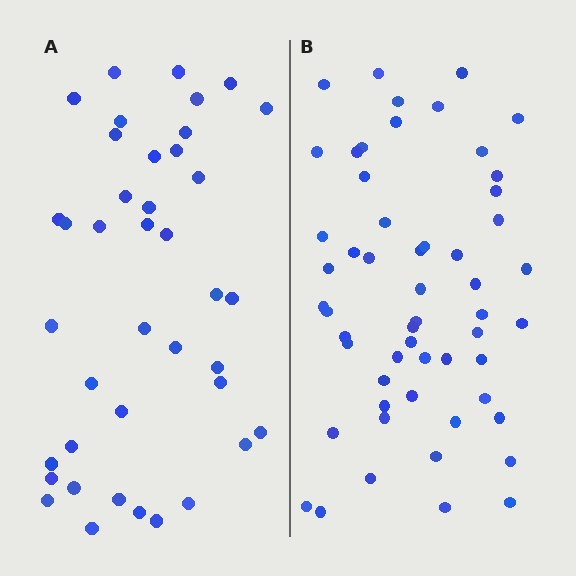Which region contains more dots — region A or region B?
Region B (the right region) has more dots.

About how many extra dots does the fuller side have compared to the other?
Region B has approximately 15 more dots than region A.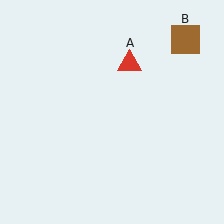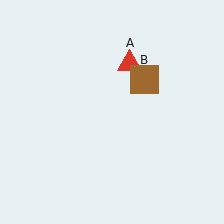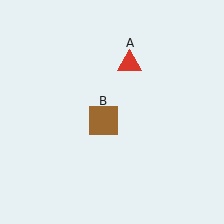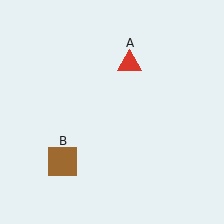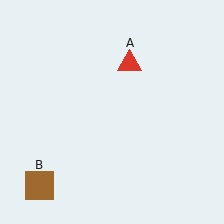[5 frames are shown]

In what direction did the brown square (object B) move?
The brown square (object B) moved down and to the left.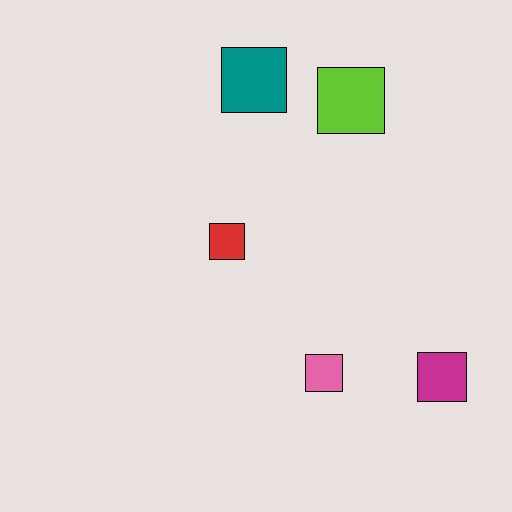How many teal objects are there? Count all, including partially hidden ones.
There is 1 teal object.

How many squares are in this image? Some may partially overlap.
There are 5 squares.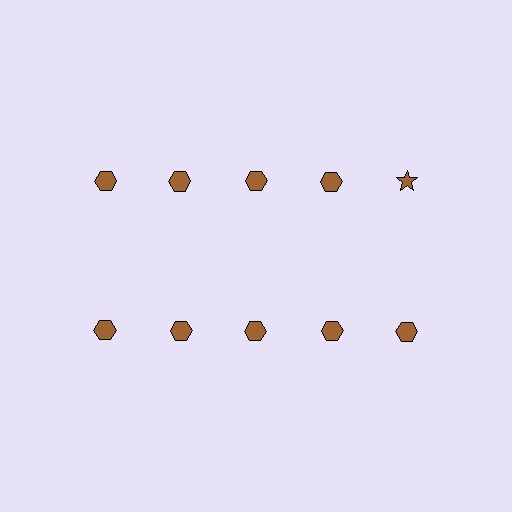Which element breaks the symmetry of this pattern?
The brown star in the top row, rightmost column breaks the symmetry. All other shapes are brown hexagons.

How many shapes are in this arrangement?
There are 10 shapes arranged in a grid pattern.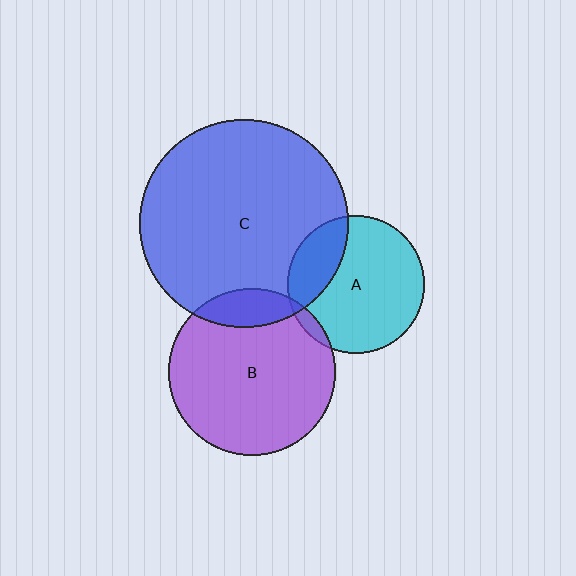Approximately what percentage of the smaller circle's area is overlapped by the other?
Approximately 5%.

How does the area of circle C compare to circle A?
Approximately 2.3 times.